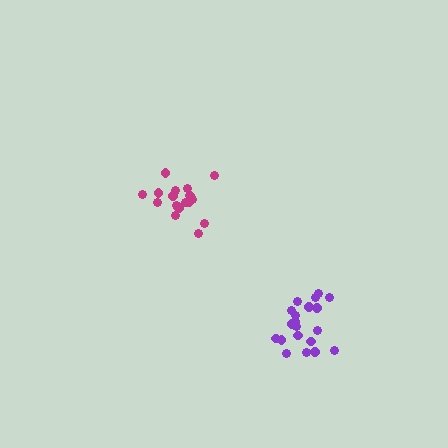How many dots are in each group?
Group 1: 20 dots, Group 2: 19 dots (39 total).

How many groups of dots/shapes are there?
There are 2 groups.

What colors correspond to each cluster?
The clusters are colored: purple, magenta.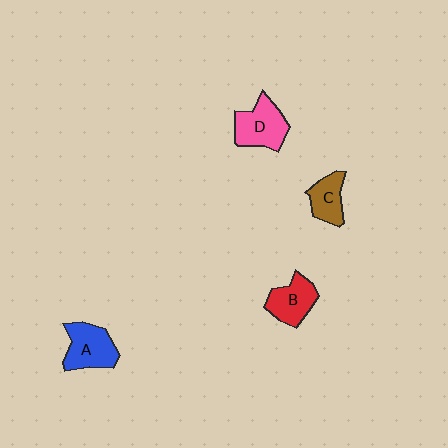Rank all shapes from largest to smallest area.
From largest to smallest: D (pink), A (blue), B (red), C (brown).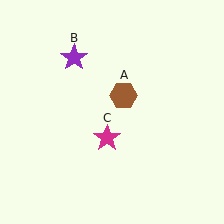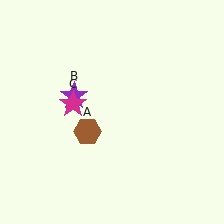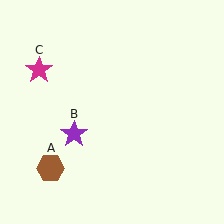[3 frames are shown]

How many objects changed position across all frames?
3 objects changed position: brown hexagon (object A), purple star (object B), magenta star (object C).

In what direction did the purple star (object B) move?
The purple star (object B) moved down.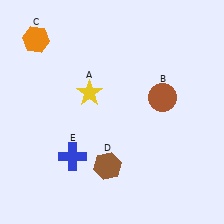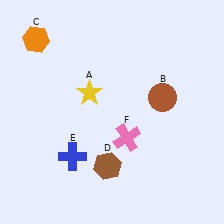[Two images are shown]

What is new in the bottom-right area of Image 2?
A pink cross (F) was added in the bottom-right area of Image 2.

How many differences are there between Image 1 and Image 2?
There is 1 difference between the two images.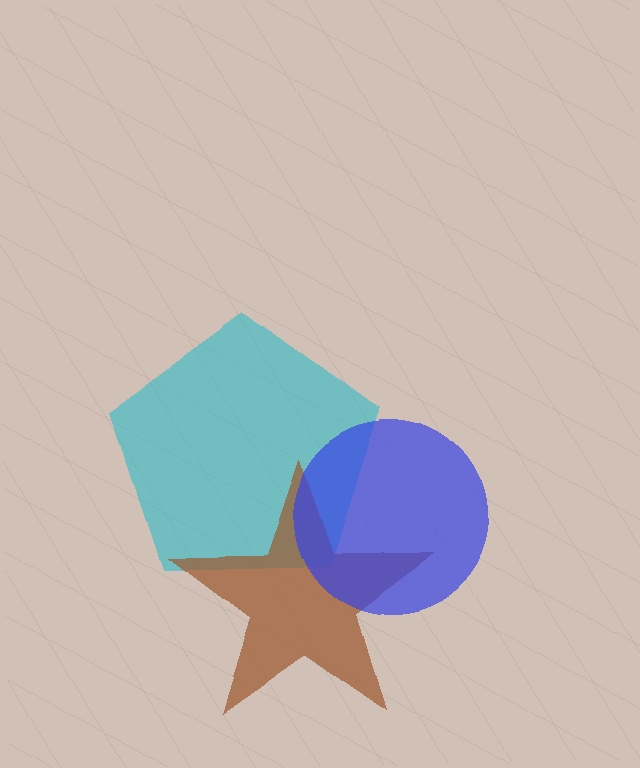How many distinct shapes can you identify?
There are 3 distinct shapes: a cyan pentagon, a brown star, a blue circle.